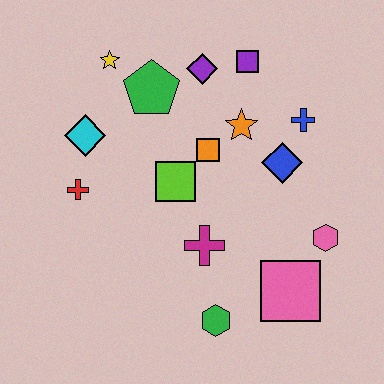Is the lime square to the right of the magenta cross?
No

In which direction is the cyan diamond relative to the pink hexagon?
The cyan diamond is to the left of the pink hexagon.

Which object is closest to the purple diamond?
The purple square is closest to the purple diamond.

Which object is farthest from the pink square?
The yellow star is farthest from the pink square.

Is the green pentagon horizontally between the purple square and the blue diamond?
No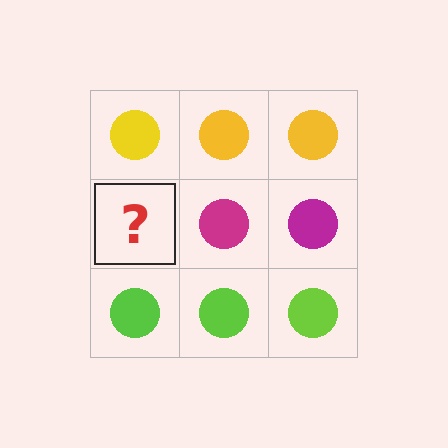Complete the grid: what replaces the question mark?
The question mark should be replaced with a magenta circle.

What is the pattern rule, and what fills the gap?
The rule is that each row has a consistent color. The gap should be filled with a magenta circle.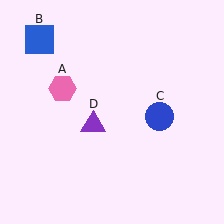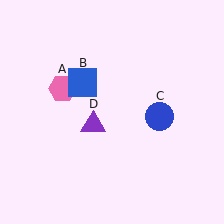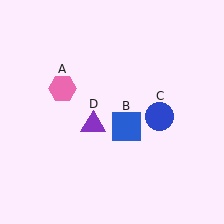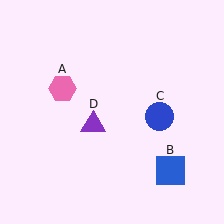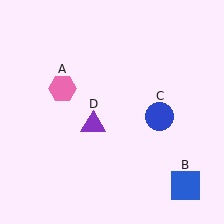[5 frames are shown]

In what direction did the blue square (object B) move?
The blue square (object B) moved down and to the right.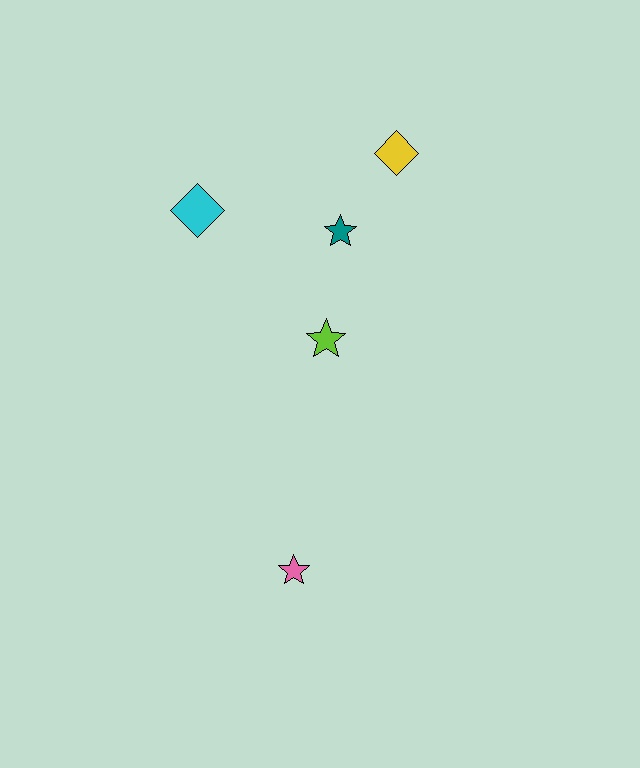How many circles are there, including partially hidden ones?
There are no circles.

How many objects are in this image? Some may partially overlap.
There are 5 objects.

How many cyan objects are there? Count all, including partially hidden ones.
There is 1 cyan object.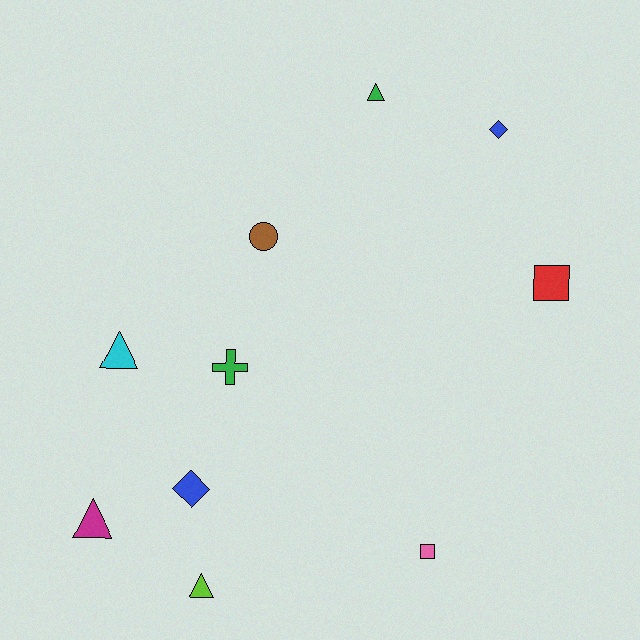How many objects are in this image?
There are 10 objects.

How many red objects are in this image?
There is 1 red object.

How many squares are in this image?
There are 2 squares.